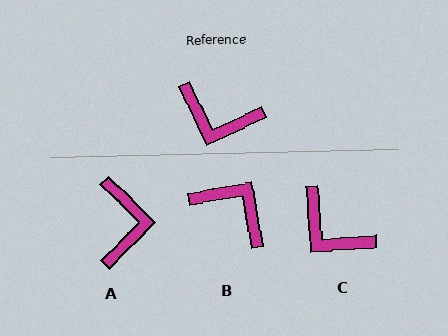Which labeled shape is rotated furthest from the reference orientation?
B, about 165 degrees away.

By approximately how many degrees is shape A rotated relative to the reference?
Approximately 110 degrees counter-clockwise.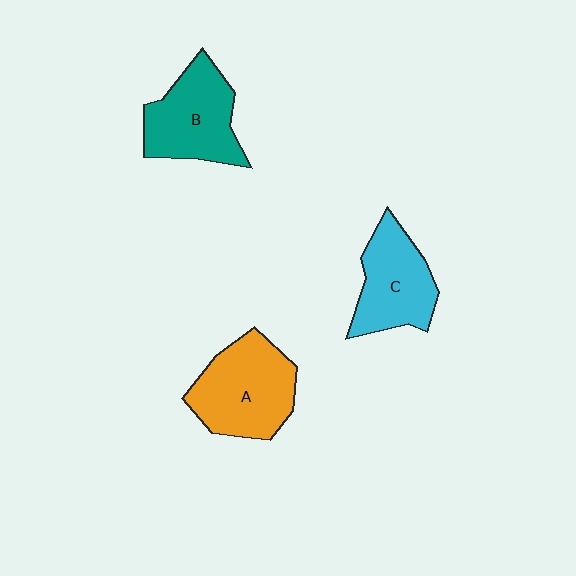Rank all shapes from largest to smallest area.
From largest to smallest: A (orange), B (teal), C (cyan).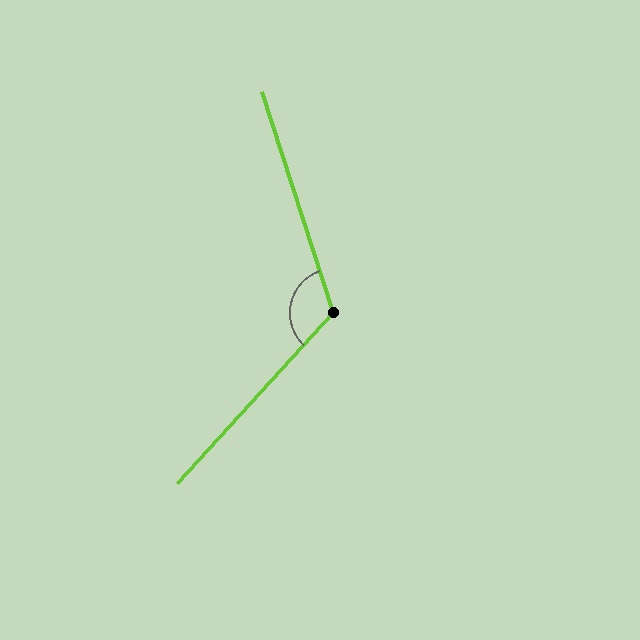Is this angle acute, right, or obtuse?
It is obtuse.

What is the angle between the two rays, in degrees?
Approximately 120 degrees.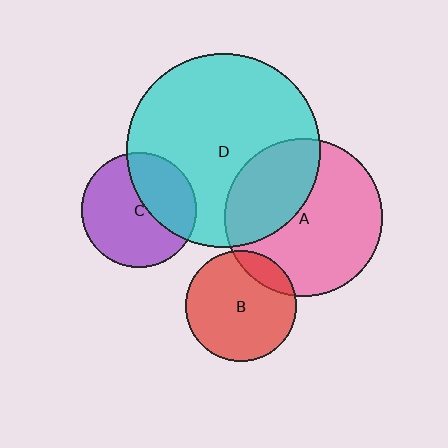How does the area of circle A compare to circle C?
Approximately 1.9 times.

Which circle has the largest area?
Circle D (cyan).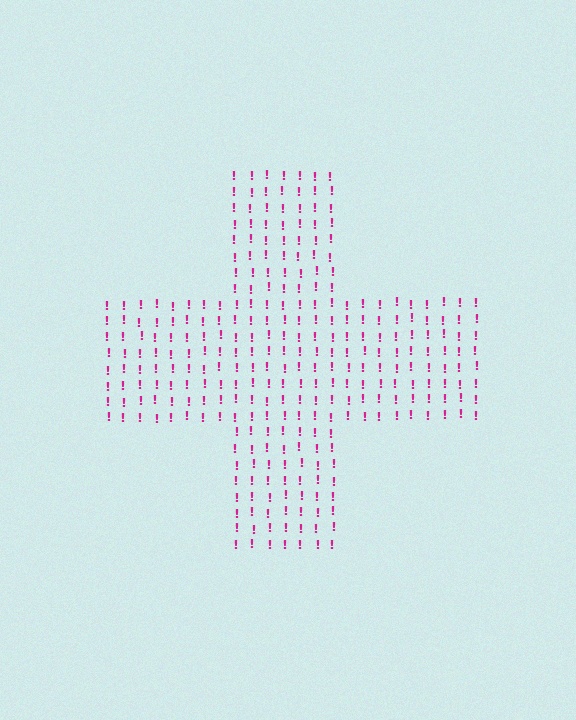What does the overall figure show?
The overall figure shows a cross.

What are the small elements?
The small elements are exclamation marks.